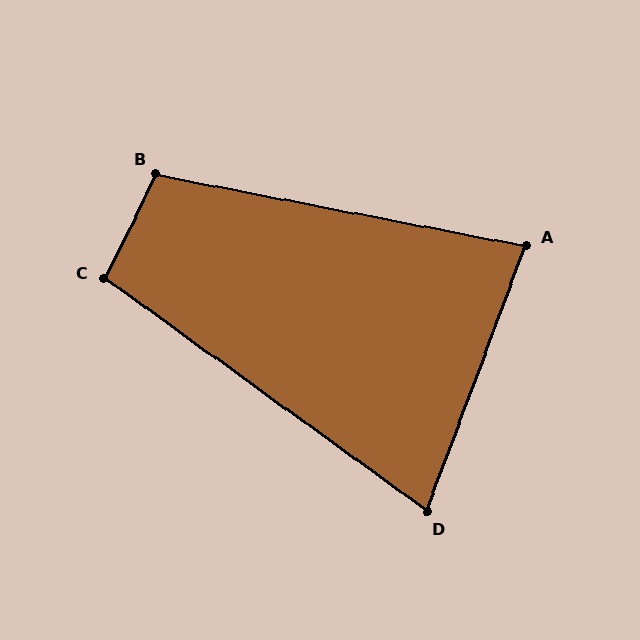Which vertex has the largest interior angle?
B, at approximately 105 degrees.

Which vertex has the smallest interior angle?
D, at approximately 75 degrees.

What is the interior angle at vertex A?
Approximately 80 degrees (acute).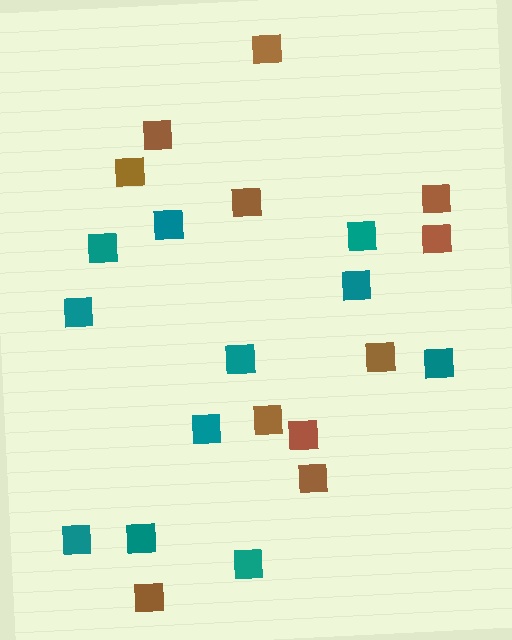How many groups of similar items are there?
There are 2 groups: one group of brown squares (11) and one group of teal squares (11).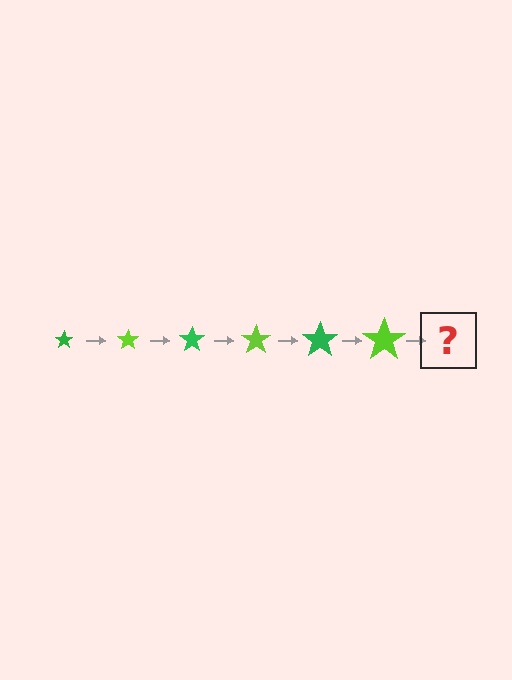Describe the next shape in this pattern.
It should be a green star, larger than the previous one.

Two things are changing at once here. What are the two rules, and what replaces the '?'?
The two rules are that the star grows larger each step and the color cycles through green and lime. The '?' should be a green star, larger than the previous one.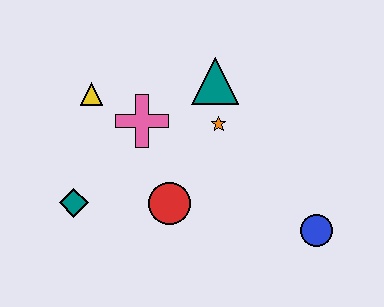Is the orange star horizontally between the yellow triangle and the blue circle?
Yes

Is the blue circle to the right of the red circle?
Yes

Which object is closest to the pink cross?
The yellow triangle is closest to the pink cross.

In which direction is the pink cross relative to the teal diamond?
The pink cross is above the teal diamond.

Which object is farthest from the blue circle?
The yellow triangle is farthest from the blue circle.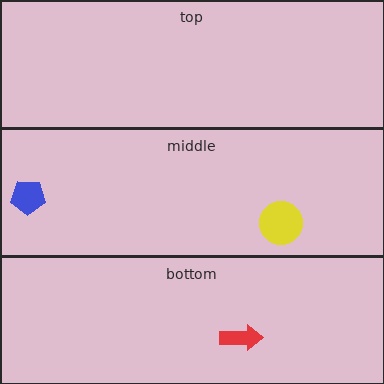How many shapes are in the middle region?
2.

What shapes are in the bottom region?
The red arrow.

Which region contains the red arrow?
The bottom region.